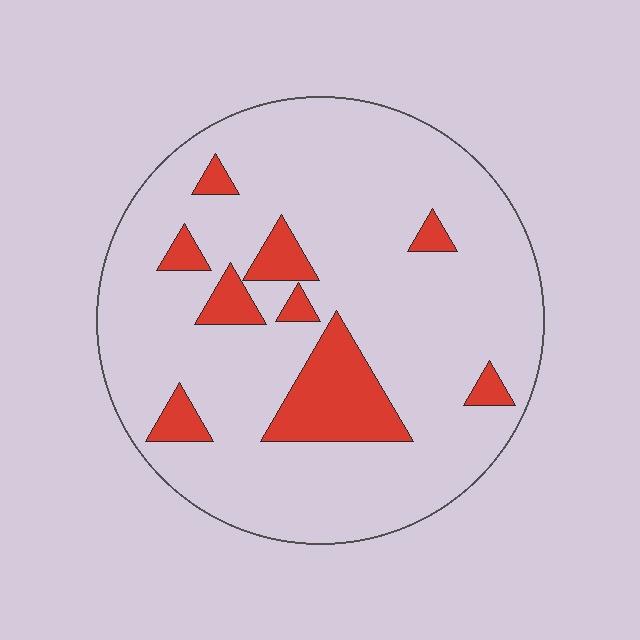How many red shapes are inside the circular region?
9.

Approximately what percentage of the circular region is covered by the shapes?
Approximately 15%.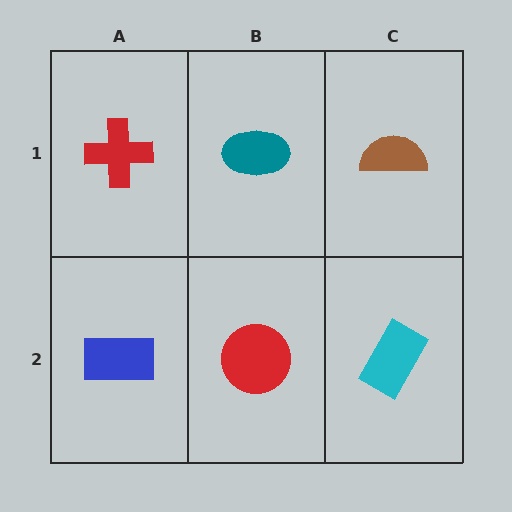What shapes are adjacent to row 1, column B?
A red circle (row 2, column B), a red cross (row 1, column A), a brown semicircle (row 1, column C).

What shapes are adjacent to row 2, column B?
A teal ellipse (row 1, column B), a blue rectangle (row 2, column A), a cyan rectangle (row 2, column C).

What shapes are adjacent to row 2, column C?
A brown semicircle (row 1, column C), a red circle (row 2, column B).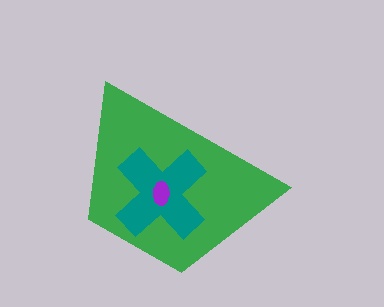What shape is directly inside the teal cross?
The purple ellipse.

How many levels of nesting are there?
3.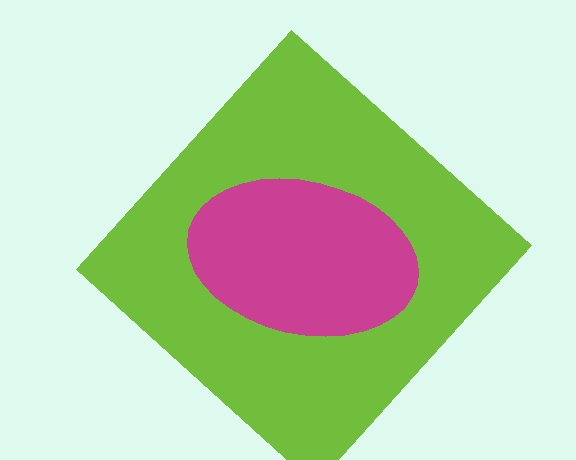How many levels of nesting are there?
2.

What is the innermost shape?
The magenta ellipse.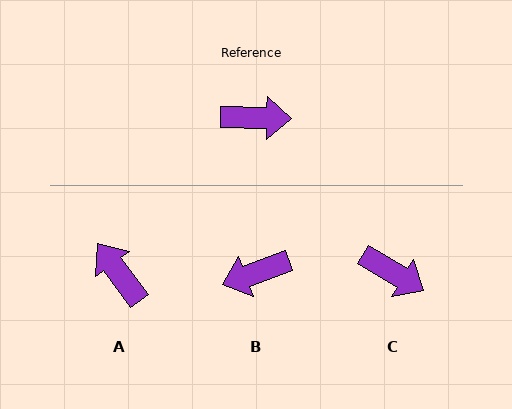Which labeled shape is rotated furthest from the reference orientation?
B, about 159 degrees away.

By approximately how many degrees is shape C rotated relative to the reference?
Approximately 29 degrees clockwise.